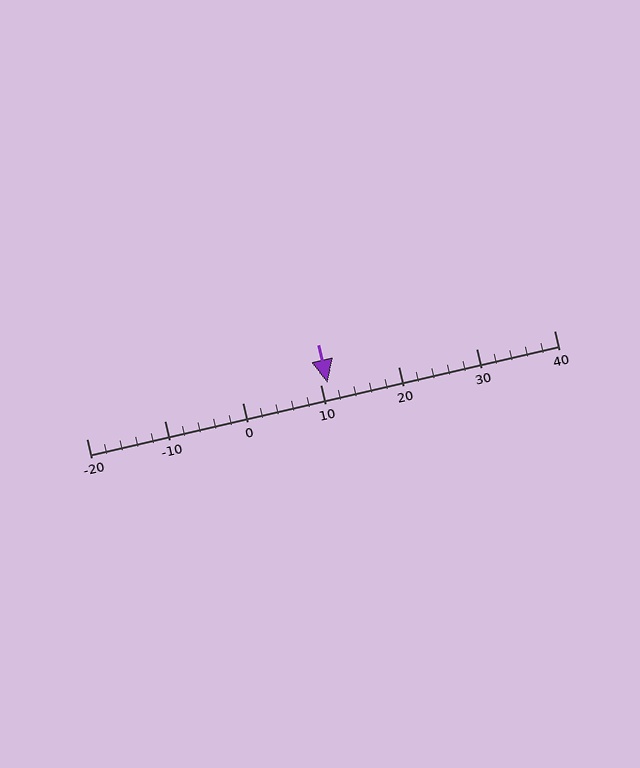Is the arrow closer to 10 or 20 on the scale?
The arrow is closer to 10.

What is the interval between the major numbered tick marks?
The major tick marks are spaced 10 units apart.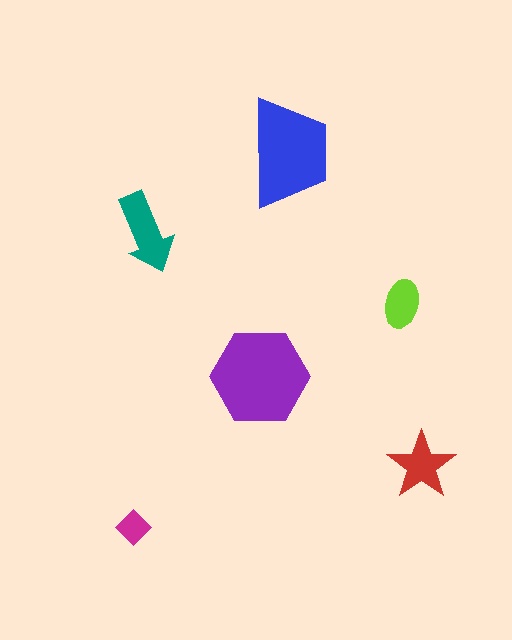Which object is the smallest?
The magenta diamond.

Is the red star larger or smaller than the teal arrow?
Smaller.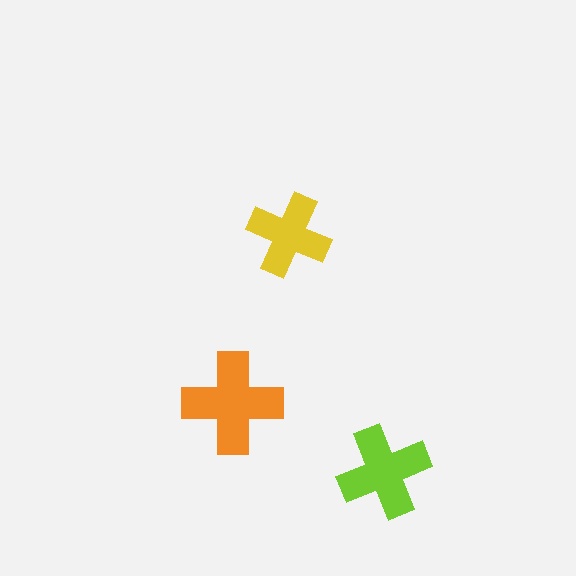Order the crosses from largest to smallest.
the orange one, the lime one, the yellow one.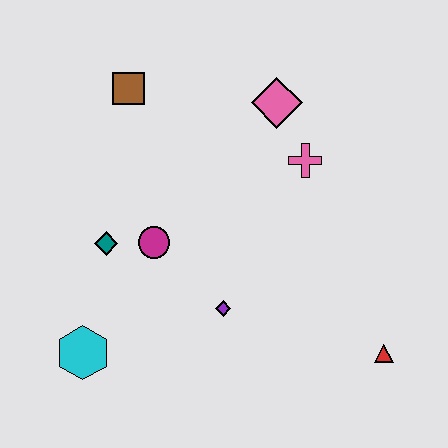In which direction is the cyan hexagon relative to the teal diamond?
The cyan hexagon is below the teal diamond.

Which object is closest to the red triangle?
The purple diamond is closest to the red triangle.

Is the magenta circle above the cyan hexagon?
Yes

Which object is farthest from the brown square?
The red triangle is farthest from the brown square.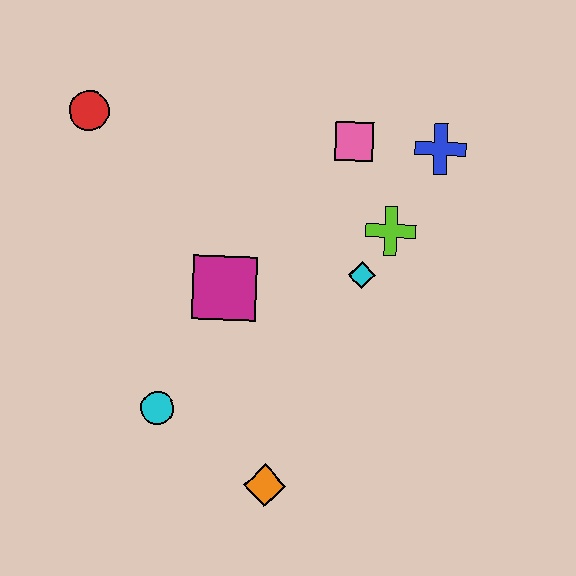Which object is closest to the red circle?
The magenta square is closest to the red circle.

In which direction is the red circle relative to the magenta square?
The red circle is above the magenta square.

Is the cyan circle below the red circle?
Yes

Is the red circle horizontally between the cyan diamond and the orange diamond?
No